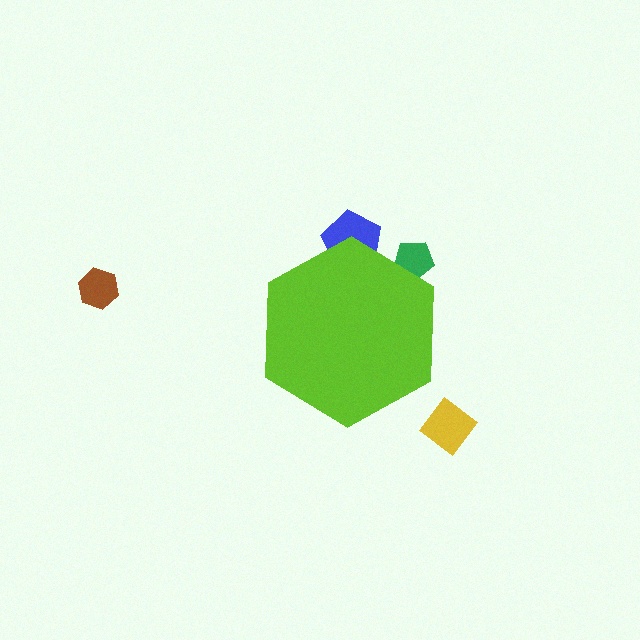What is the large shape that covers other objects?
A lime hexagon.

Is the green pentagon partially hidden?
Yes, the green pentagon is partially hidden behind the lime hexagon.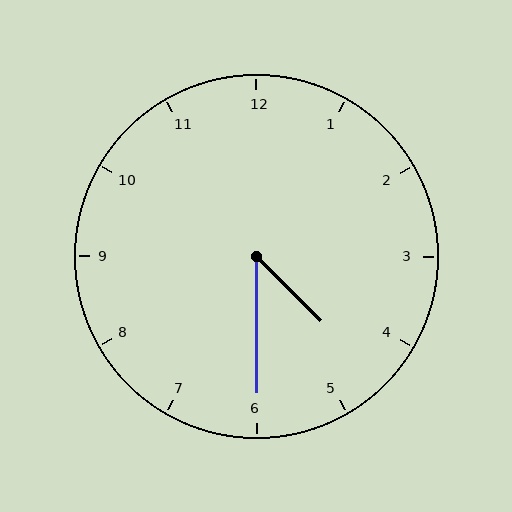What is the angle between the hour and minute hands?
Approximately 45 degrees.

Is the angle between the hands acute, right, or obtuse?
It is acute.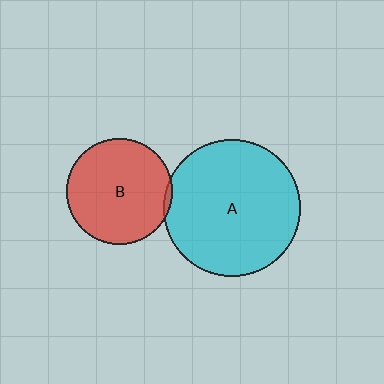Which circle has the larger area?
Circle A (cyan).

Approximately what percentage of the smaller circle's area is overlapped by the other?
Approximately 5%.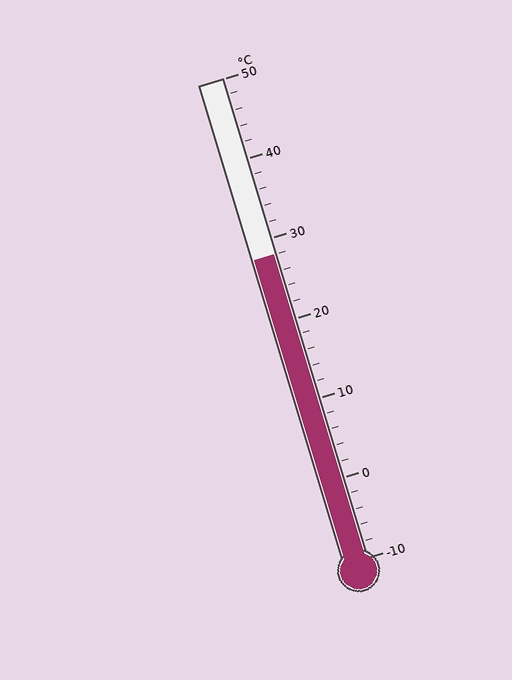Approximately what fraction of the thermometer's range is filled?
The thermometer is filled to approximately 65% of its range.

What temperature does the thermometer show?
The thermometer shows approximately 28°C.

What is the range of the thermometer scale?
The thermometer scale ranges from -10°C to 50°C.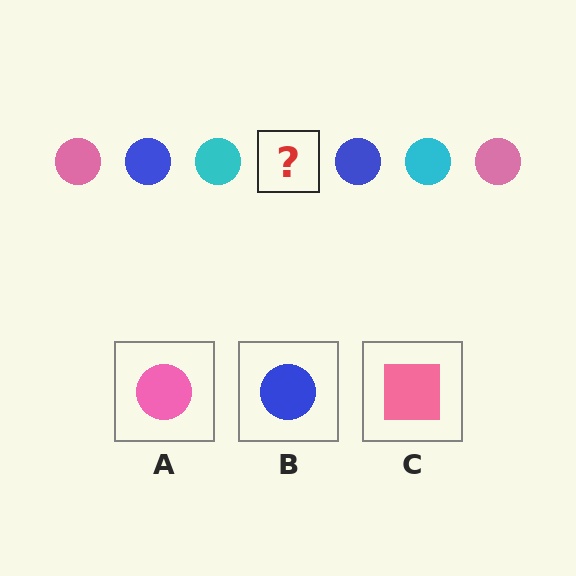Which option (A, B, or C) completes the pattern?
A.